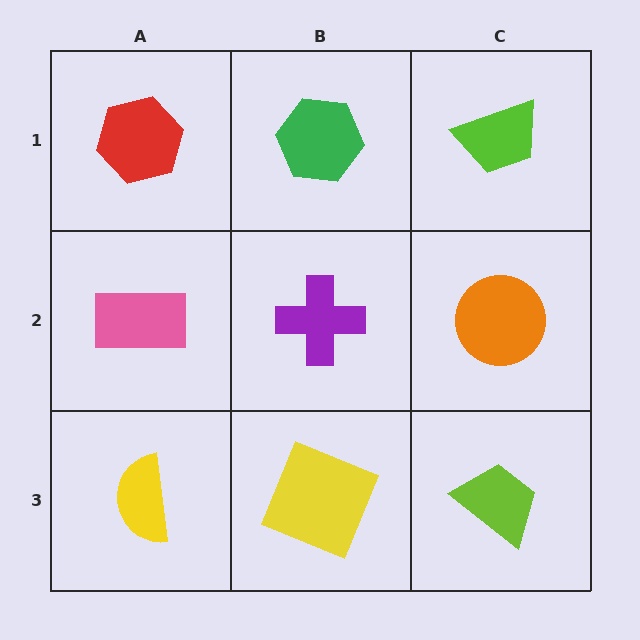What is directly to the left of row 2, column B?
A pink rectangle.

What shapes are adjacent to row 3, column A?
A pink rectangle (row 2, column A), a yellow square (row 3, column B).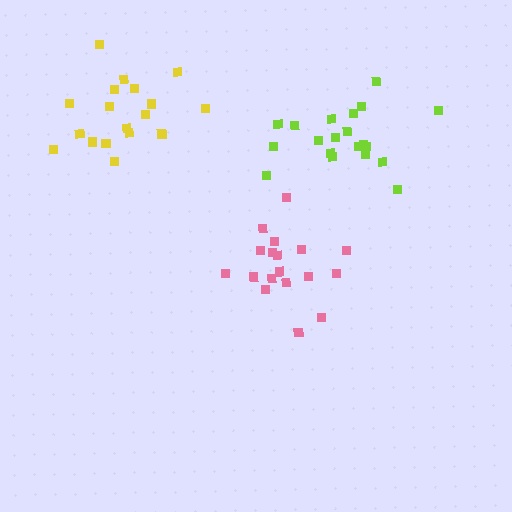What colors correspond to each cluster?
The clusters are colored: pink, yellow, lime.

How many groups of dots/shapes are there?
There are 3 groups.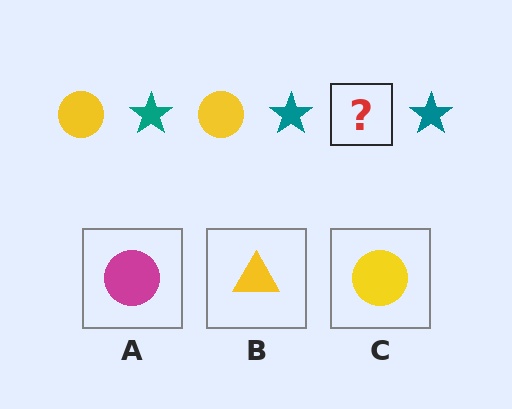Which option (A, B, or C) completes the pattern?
C.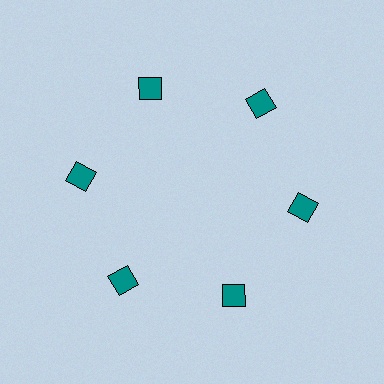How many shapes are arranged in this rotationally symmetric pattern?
There are 6 shapes, arranged in 6 groups of 1.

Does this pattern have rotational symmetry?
Yes, this pattern has 6-fold rotational symmetry. It looks the same after rotating 60 degrees around the center.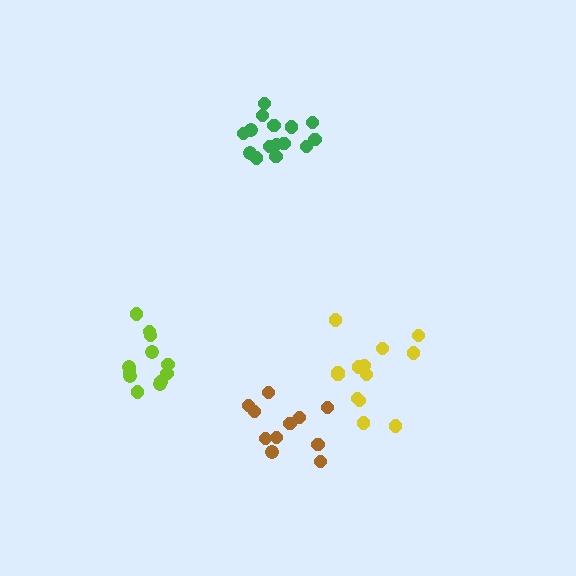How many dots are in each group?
Group 1: 13 dots, Group 2: 12 dots, Group 3: 15 dots, Group 4: 12 dots (52 total).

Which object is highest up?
The green cluster is topmost.